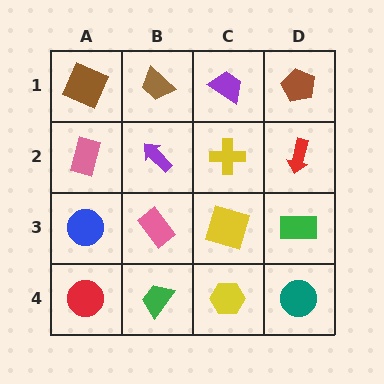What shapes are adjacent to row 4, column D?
A green rectangle (row 3, column D), a yellow hexagon (row 4, column C).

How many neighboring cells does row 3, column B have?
4.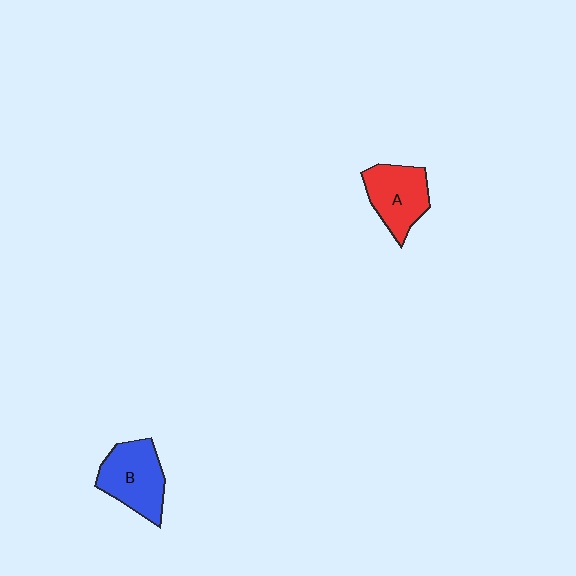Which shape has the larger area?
Shape B (blue).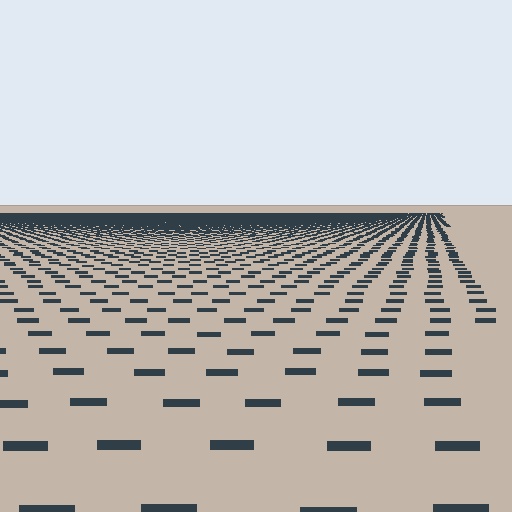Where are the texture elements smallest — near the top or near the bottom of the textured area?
Near the top.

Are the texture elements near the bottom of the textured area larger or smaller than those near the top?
Larger. Near the bottom, elements are closer to the viewer and appear at a bigger on-screen size.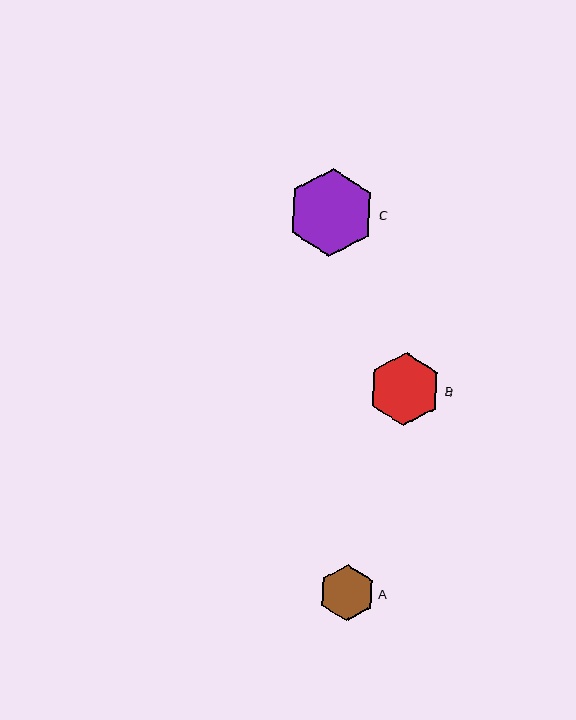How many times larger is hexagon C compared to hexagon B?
Hexagon C is approximately 1.2 times the size of hexagon B.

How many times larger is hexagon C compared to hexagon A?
Hexagon C is approximately 1.6 times the size of hexagon A.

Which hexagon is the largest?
Hexagon C is the largest with a size of approximately 88 pixels.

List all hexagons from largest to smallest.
From largest to smallest: C, B, A.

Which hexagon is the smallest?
Hexagon A is the smallest with a size of approximately 56 pixels.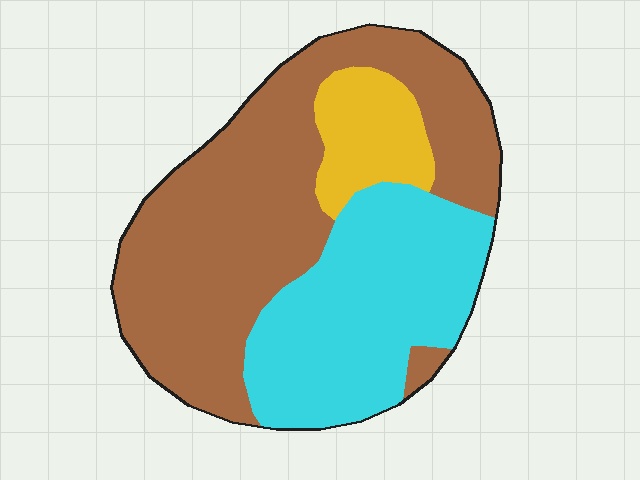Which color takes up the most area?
Brown, at roughly 55%.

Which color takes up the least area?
Yellow, at roughly 10%.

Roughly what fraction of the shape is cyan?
Cyan covers around 35% of the shape.